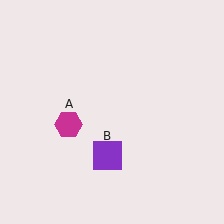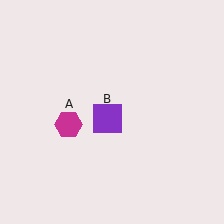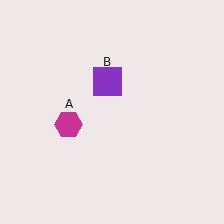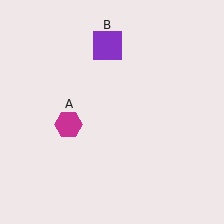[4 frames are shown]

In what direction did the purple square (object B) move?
The purple square (object B) moved up.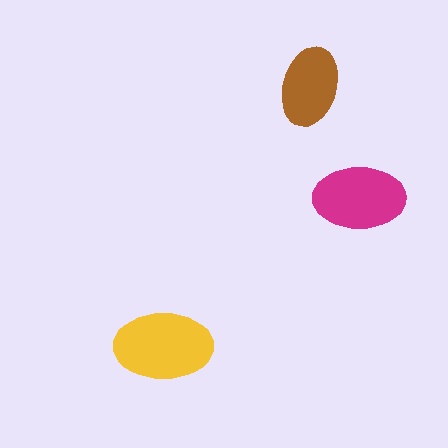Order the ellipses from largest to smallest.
the yellow one, the magenta one, the brown one.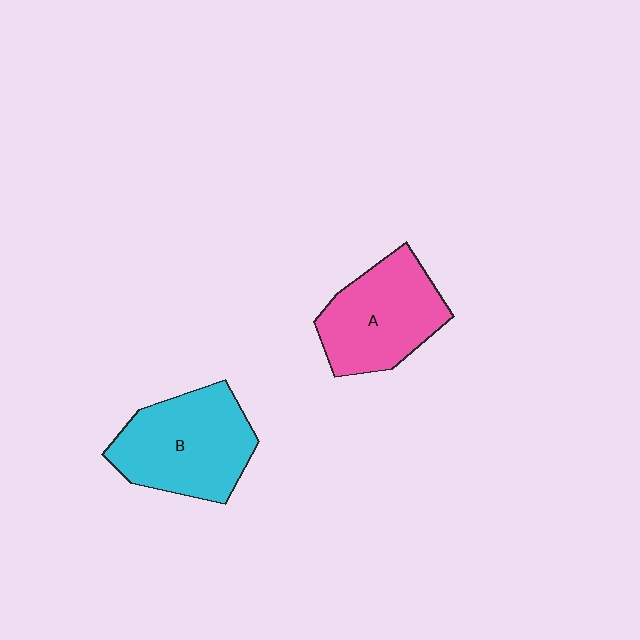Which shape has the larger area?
Shape B (cyan).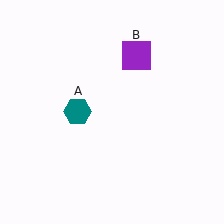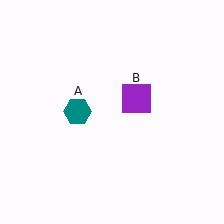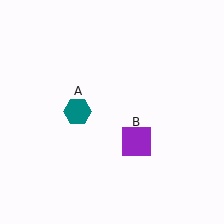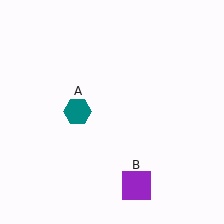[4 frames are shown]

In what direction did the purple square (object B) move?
The purple square (object B) moved down.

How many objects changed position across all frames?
1 object changed position: purple square (object B).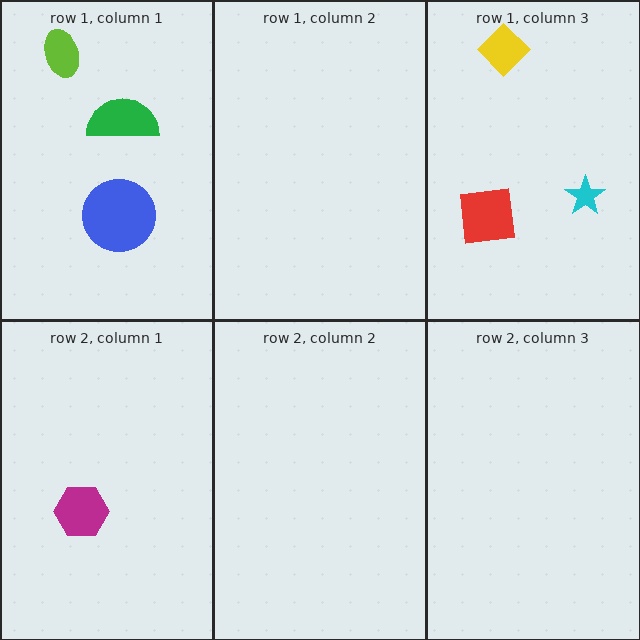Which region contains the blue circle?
The row 1, column 1 region.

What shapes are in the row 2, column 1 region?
The magenta hexagon.